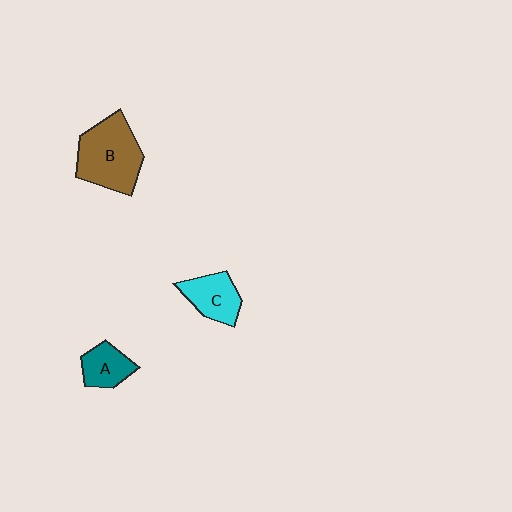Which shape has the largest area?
Shape B (brown).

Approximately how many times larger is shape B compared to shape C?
Approximately 1.7 times.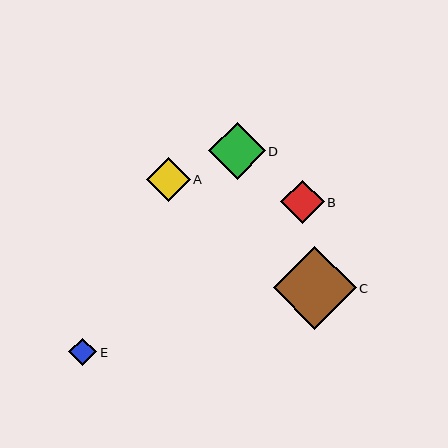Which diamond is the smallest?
Diamond E is the smallest with a size of approximately 28 pixels.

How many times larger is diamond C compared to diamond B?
Diamond C is approximately 1.9 times the size of diamond B.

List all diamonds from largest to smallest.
From largest to smallest: C, D, A, B, E.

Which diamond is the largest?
Diamond C is the largest with a size of approximately 83 pixels.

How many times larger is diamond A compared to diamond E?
Diamond A is approximately 1.6 times the size of diamond E.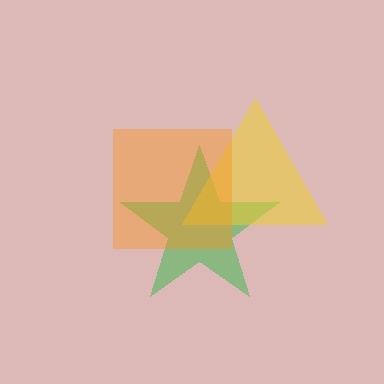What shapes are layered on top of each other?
The layered shapes are: a green star, a yellow triangle, an orange square.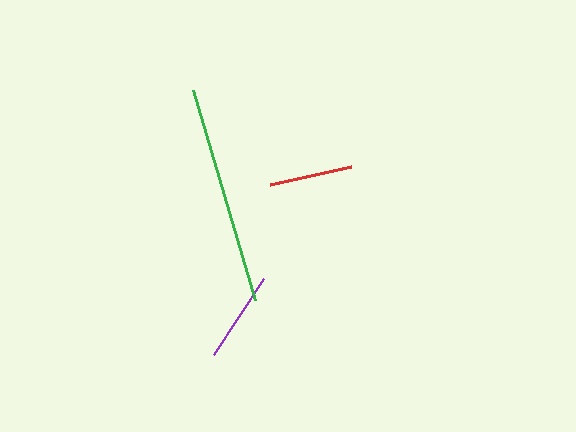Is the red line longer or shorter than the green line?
The green line is longer than the red line.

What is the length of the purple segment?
The purple segment is approximately 92 pixels long.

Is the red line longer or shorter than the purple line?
The purple line is longer than the red line.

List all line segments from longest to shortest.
From longest to shortest: green, purple, red.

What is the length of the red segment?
The red segment is approximately 83 pixels long.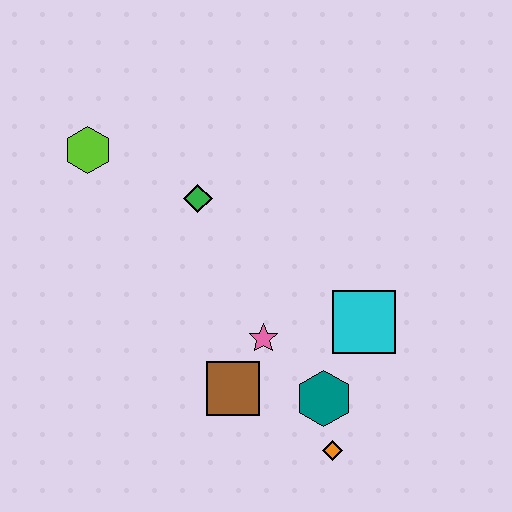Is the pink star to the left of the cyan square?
Yes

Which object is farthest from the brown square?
The lime hexagon is farthest from the brown square.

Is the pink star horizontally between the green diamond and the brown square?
No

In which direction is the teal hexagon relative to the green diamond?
The teal hexagon is below the green diamond.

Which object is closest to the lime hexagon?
The green diamond is closest to the lime hexagon.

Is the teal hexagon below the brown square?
Yes